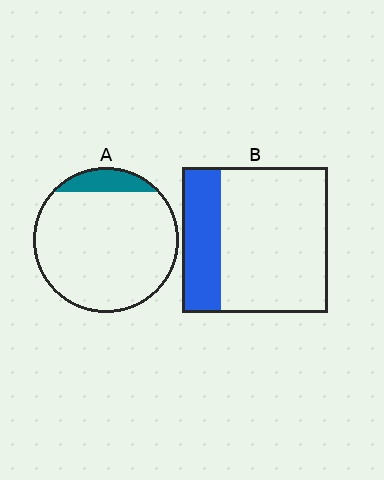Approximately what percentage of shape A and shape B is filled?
A is approximately 10% and B is approximately 25%.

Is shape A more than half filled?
No.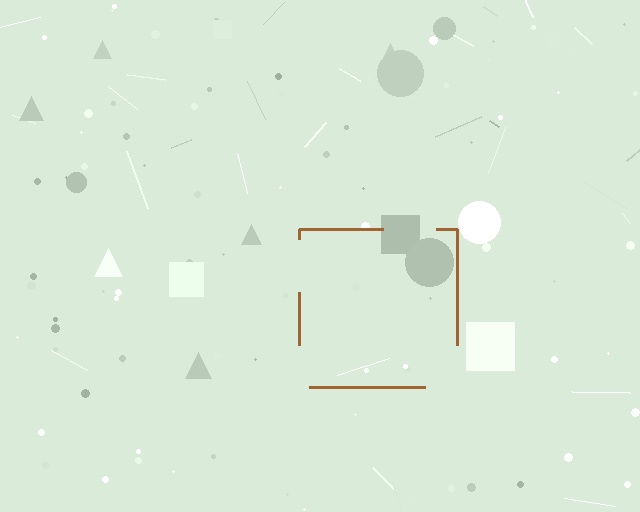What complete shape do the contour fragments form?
The contour fragments form a square.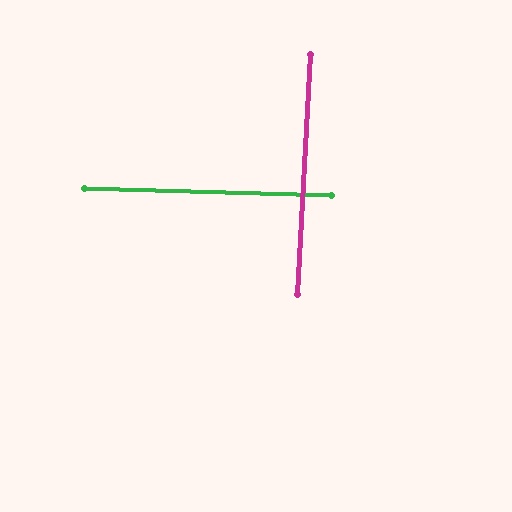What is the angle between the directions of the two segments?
Approximately 89 degrees.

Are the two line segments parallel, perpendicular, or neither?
Perpendicular — they meet at approximately 89°.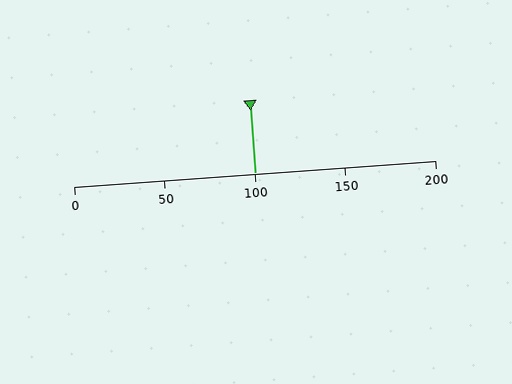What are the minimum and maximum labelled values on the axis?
The axis runs from 0 to 200.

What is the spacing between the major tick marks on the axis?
The major ticks are spaced 50 apart.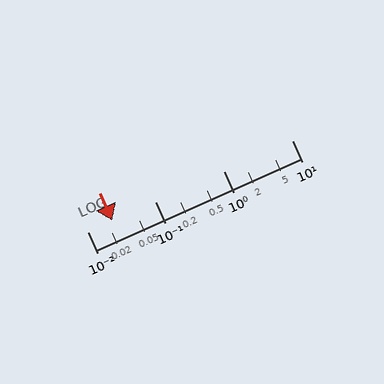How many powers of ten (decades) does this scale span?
The scale spans 3 decades, from 0.01 to 10.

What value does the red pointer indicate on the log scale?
The pointer indicates approximately 0.023.